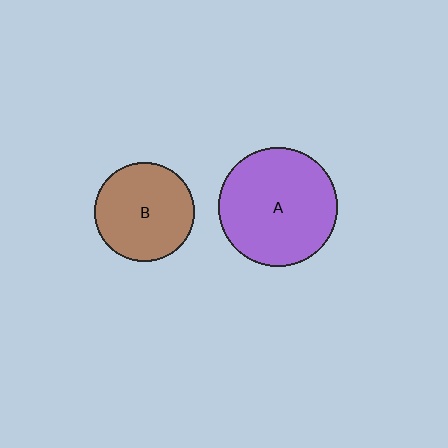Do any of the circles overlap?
No, none of the circles overlap.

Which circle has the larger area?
Circle A (purple).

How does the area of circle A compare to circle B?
Approximately 1.4 times.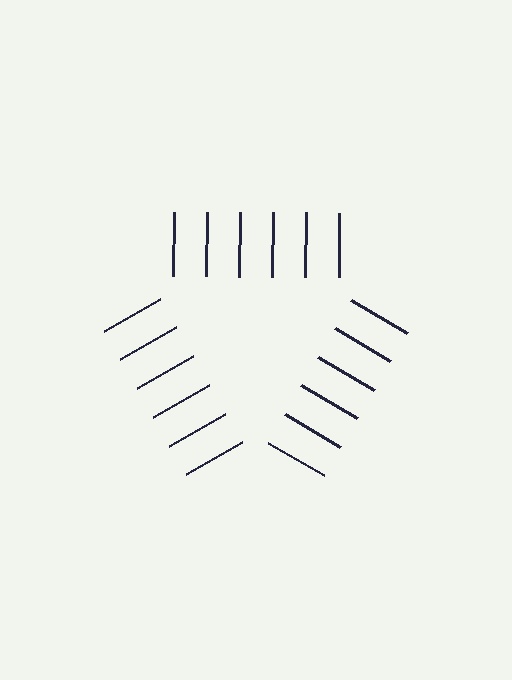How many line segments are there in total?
18 — 6 along each of the 3 edges.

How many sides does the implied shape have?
3 sides — the line-ends trace a triangle.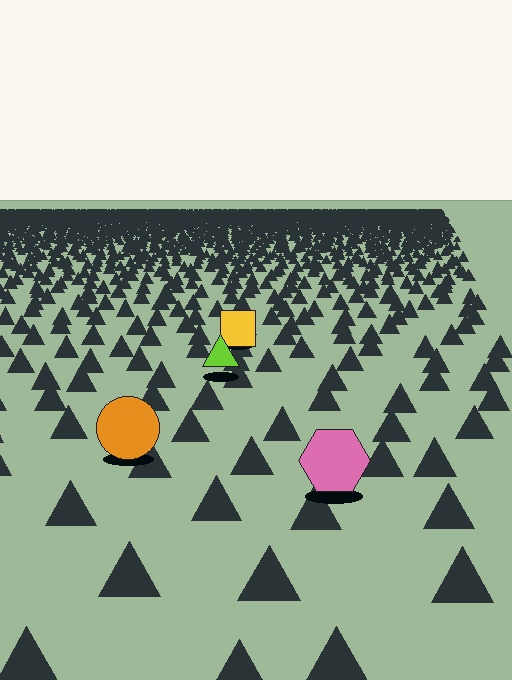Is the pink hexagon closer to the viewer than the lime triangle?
Yes. The pink hexagon is closer — you can tell from the texture gradient: the ground texture is coarser near it.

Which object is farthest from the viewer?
The yellow square is farthest from the viewer. It appears smaller and the ground texture around it is denser.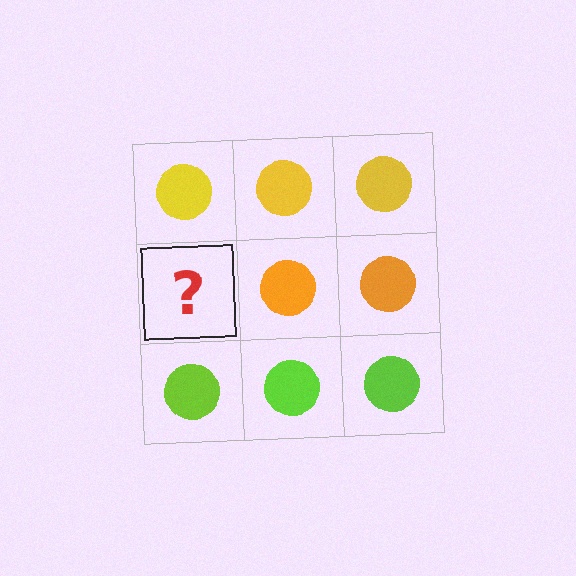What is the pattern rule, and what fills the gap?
The rule is that each row has a consistent color. The gap should be filled with an orange circle.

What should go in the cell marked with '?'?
The missing cell should contain an orange circle.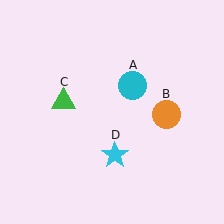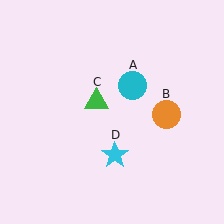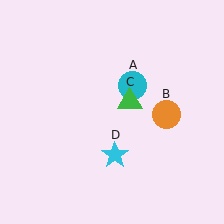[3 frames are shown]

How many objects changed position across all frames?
1 object changed position: green triangle (object C).